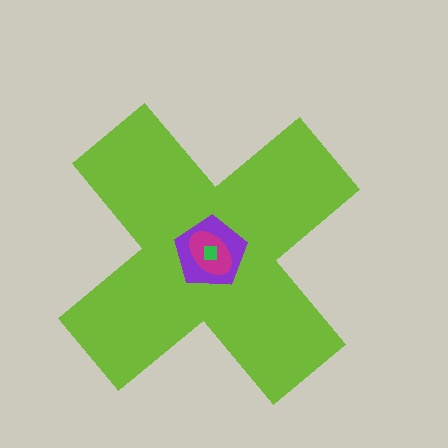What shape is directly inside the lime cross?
The purple pentagon.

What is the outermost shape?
The lime cross.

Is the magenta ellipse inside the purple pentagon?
Yes.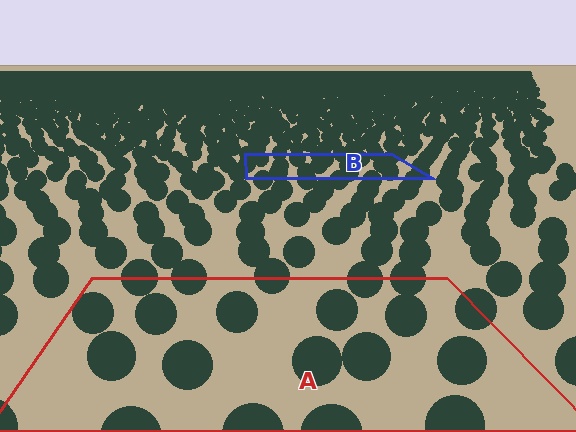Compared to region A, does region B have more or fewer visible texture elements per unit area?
Region B has more texture elements per unit area — they are packed more densely because it is farther away.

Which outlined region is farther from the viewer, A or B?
Region B is farther from the viewer — the texture elements inside it appear smaller and more densely packed.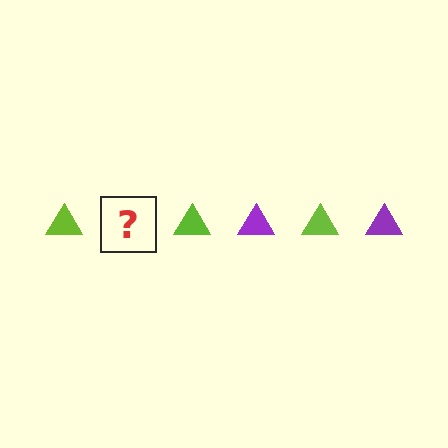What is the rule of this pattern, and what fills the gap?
The rule is that the pattern cycles through lime, purple triangles. The gap should be filled with a purple triangle.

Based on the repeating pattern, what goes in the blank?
The blank should be a purple triangle.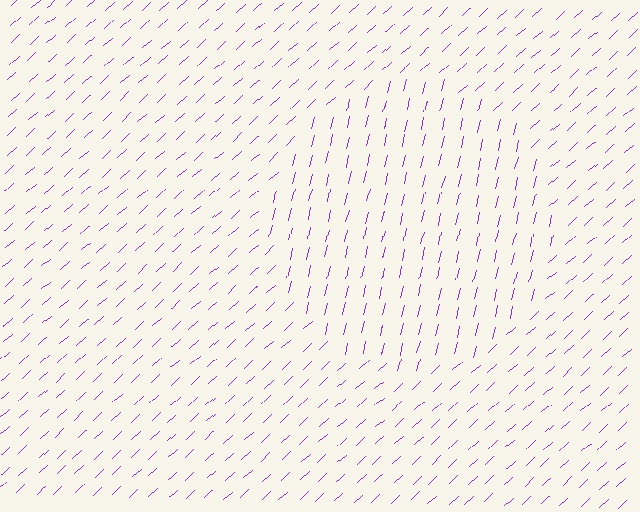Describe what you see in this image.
The image is filled with small purple line segments. A circle region in the image has lines oriented differently from the surrounding lines, creating a visible texture boundary.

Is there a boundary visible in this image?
Yes, there is a texture boundary formed by a change in line orientation.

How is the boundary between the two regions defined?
The boundary is defined purely by a change in line orientation (approximately 33 degrees difference). All lines are the same color and thickness.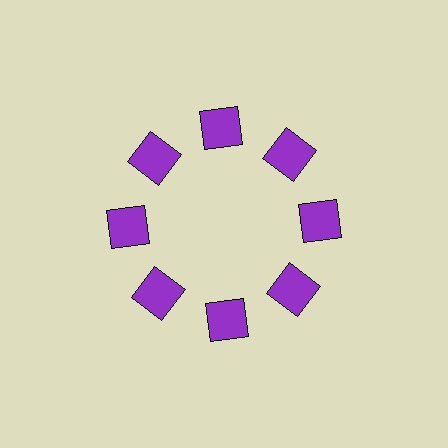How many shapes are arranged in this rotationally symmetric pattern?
There are 8 shapes, arranged in 8 groups of 1.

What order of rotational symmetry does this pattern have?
This pattern has 8-fold rotational symmetry.